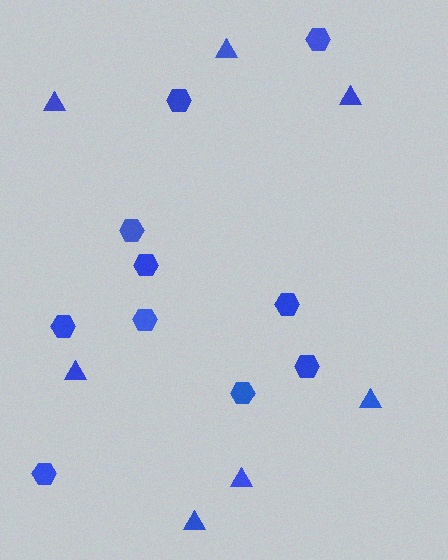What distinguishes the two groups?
There are 2 groups: one group of triangles (7) and one group of hexagons (10).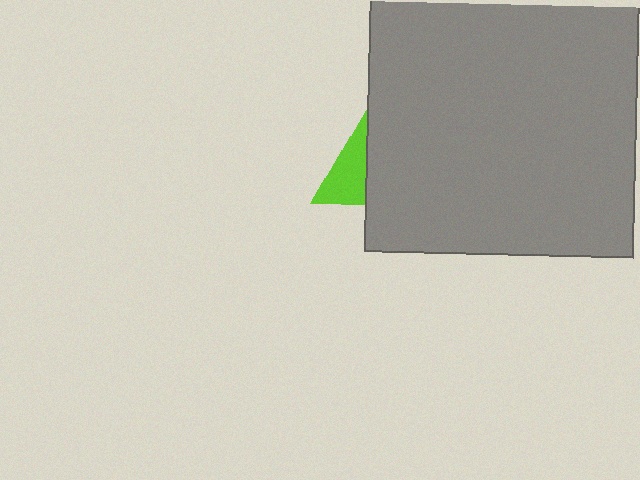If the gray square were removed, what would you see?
You would see the complete lime triangle.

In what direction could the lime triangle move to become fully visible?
The lime triangle could move left. That would shift it out from behind the gray square entirely.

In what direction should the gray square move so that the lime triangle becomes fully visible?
The gray square should move right. That is the shortest direction to clear the overlap and leave the lime triangle fully visible.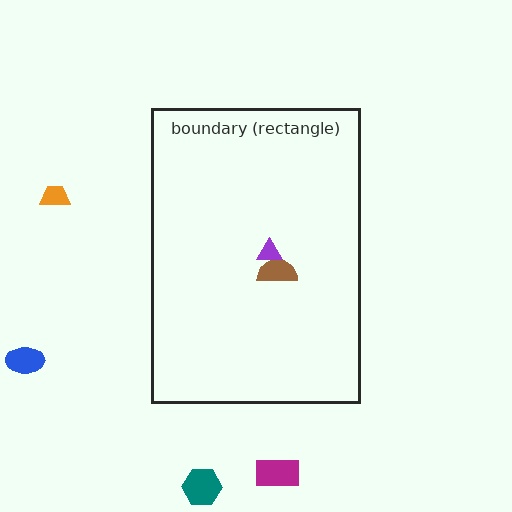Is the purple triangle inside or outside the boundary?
Inside.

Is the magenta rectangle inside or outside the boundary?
Outside.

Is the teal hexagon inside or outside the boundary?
Outside.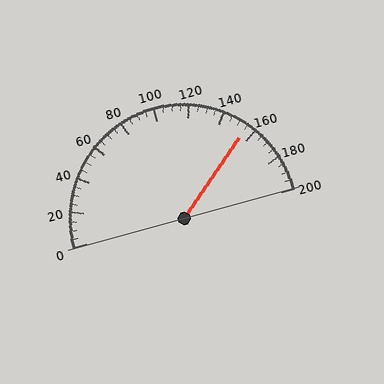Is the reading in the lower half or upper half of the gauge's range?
The reading is in the upper half of the range (0 to 200).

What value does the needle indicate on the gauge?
The needle indicates approximately 155.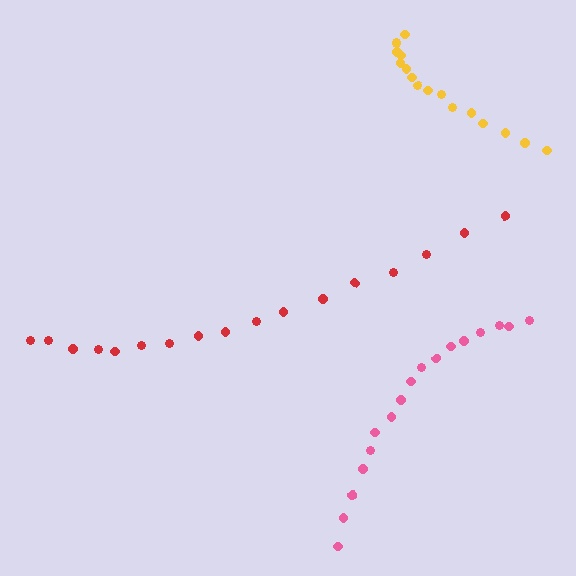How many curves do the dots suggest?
There are 3 distinct paths.